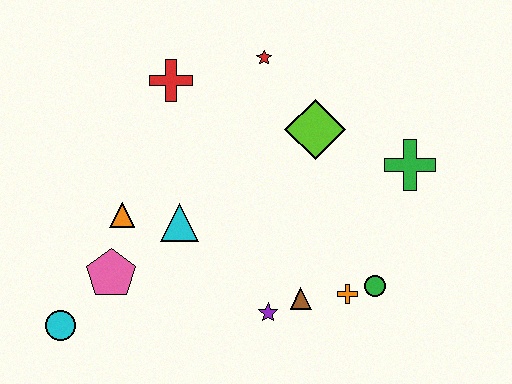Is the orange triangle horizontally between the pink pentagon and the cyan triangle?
Yes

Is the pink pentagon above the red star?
No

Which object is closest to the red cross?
The red star is closest to the red cross.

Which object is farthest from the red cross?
The green circle is farthest from the red cross.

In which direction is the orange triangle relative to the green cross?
The orange triangle is to the left of the green cross.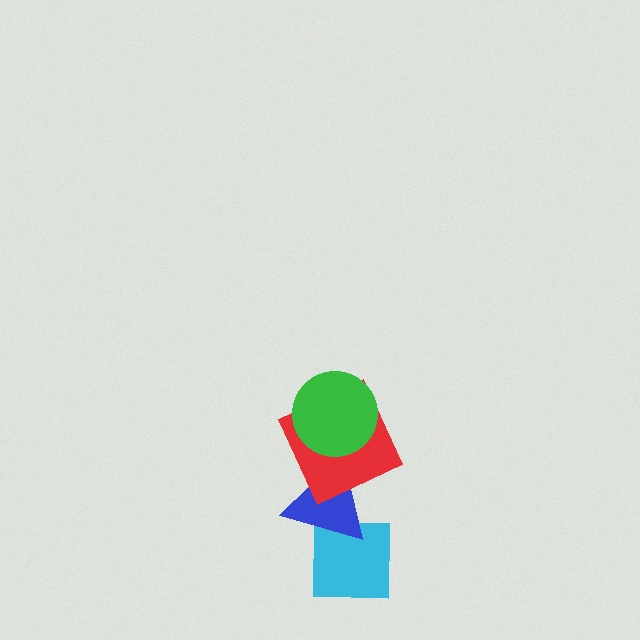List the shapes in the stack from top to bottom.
From top to bottom: the green circle, the red square, the blue triangle, the cyan square.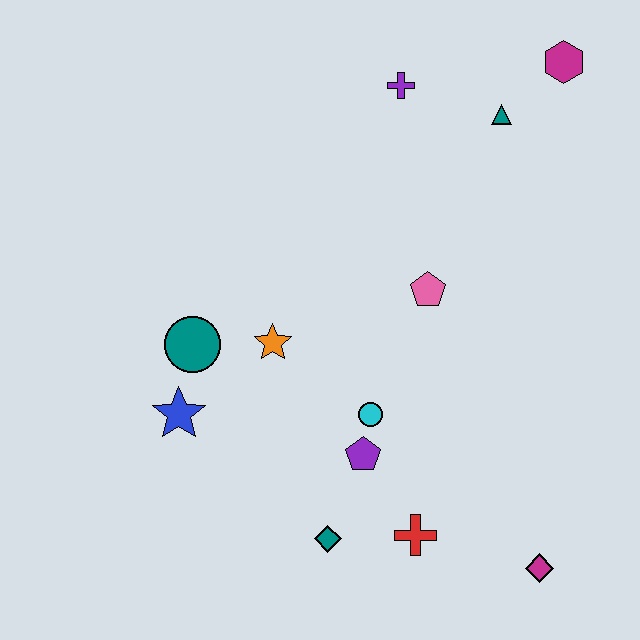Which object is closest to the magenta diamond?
The red cross is closest to the magenta diamond.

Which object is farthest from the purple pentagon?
The magenta hexagon is farthest from the purple pentagon.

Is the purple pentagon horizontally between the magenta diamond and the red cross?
No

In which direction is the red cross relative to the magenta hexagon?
The red cross is below the magenta hexagon.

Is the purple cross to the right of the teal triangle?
No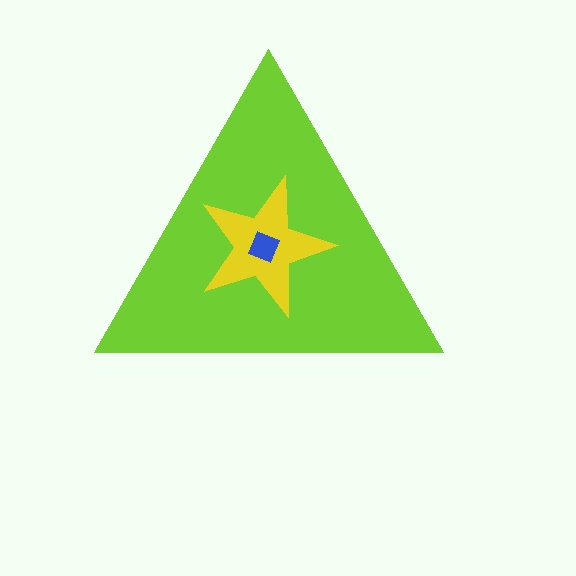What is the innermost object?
The blue square.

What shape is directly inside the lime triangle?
The yellow star.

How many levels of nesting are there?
3.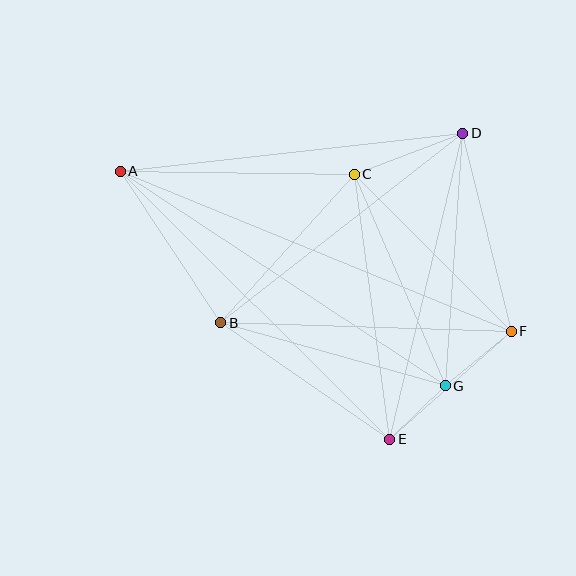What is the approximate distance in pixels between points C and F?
The distance between C and F is approximately 222 pixels.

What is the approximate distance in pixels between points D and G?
The distance between D and G is approximately 253 pixels.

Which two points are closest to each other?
Points E and G are closest to each other.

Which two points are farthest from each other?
Points A and F are farthest from each other.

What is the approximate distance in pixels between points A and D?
The distance between A and D is approximately 345 pixels.